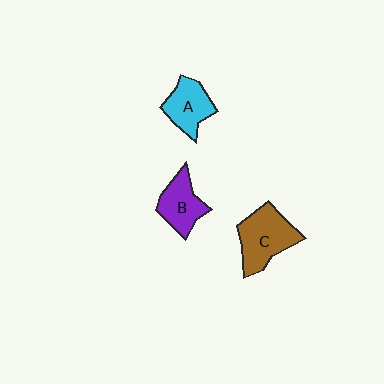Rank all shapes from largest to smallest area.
From largest to smallest: C (brown), B (purple), A (cyan).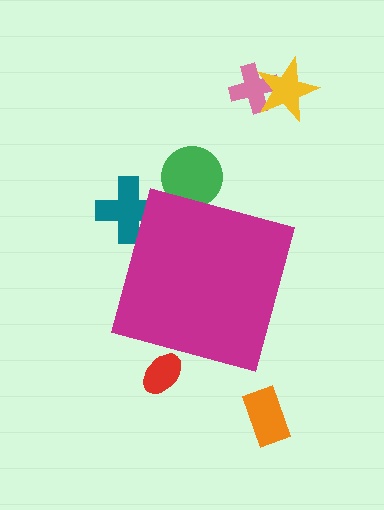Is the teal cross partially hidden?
Yes, the teal cross is partially hidden behind the magenta diamond.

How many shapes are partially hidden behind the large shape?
3 shapes are partially hidden.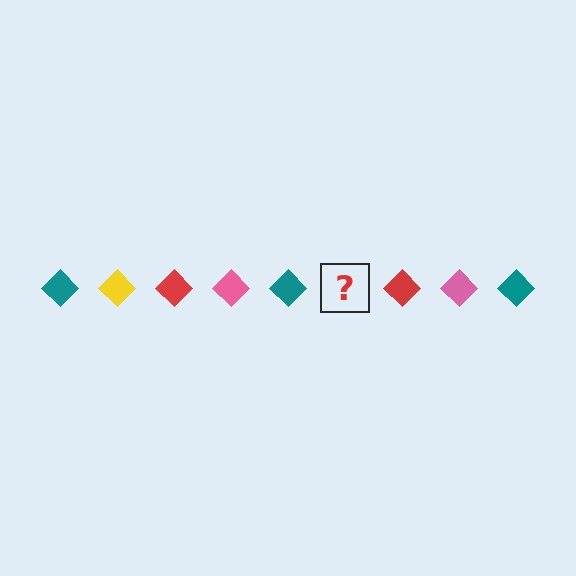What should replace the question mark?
The question mark should be replaced with a yellow diamond.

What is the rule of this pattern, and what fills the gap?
The rule is that the pattern cycles through teal, yellow, red, pink diamonds. The gap should be filled with a yellow diamond.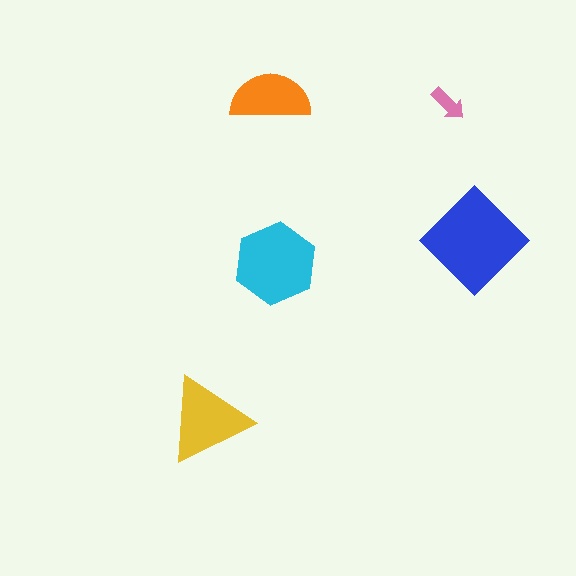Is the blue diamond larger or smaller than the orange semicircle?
Larger.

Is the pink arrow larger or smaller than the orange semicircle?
Smaller.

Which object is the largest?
The blue diamond.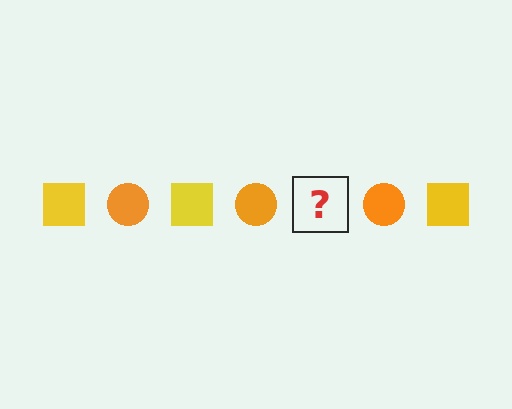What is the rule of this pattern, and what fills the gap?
The rule is that the pattern alternates between yellow square and orange circle. The gap should be filled with a yellow square.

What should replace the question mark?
The question mark should be replaced with a yellow square.